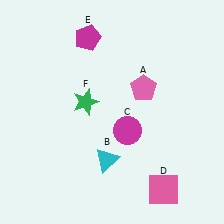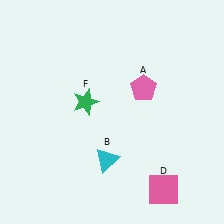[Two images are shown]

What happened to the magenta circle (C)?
The magenta circle (C) was removed in Image 2. It was in the bottom-right area of Image 1.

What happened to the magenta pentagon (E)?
The magenta pentagon (E) was removed in Image 2. It was in the top-left area of Image 1.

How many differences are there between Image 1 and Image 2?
There are 2 differences between the two images.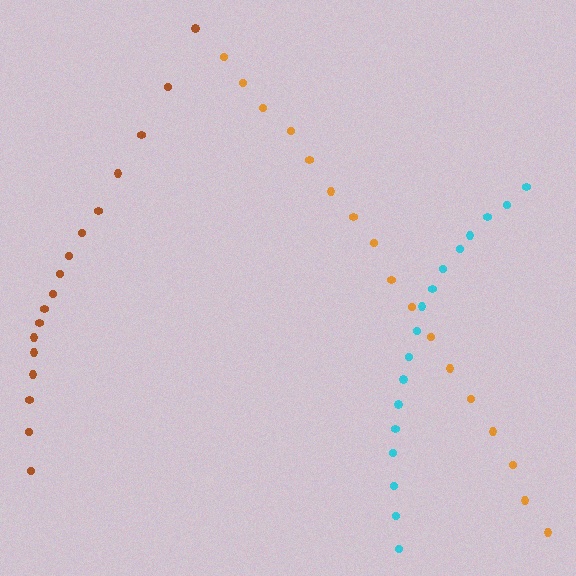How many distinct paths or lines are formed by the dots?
There are 3 distinct paths.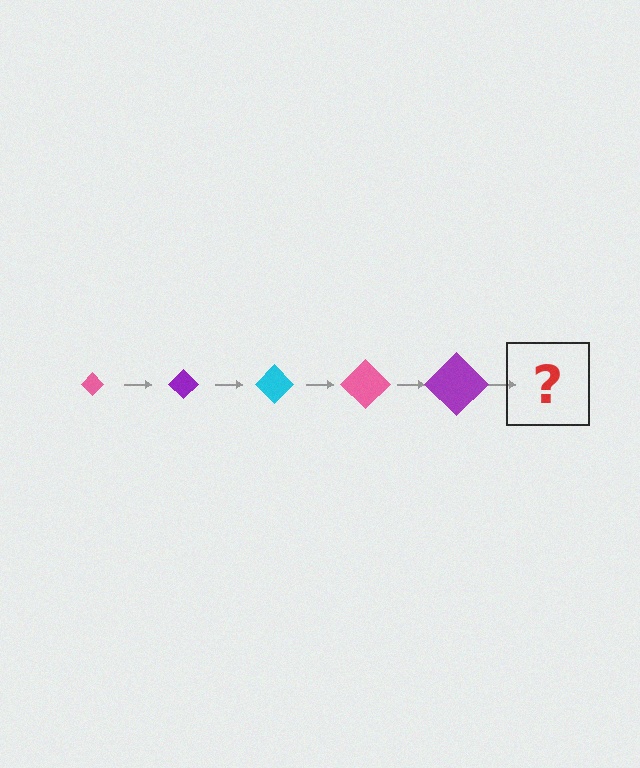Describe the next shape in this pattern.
It should be a cyan diamond, larger than the previous one.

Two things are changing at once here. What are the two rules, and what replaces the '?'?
The two rules are that the diamond grows larger each step and the color cycles through pink, purple, and cyan. The '?' should be a cyan diamond, larger than the previous one.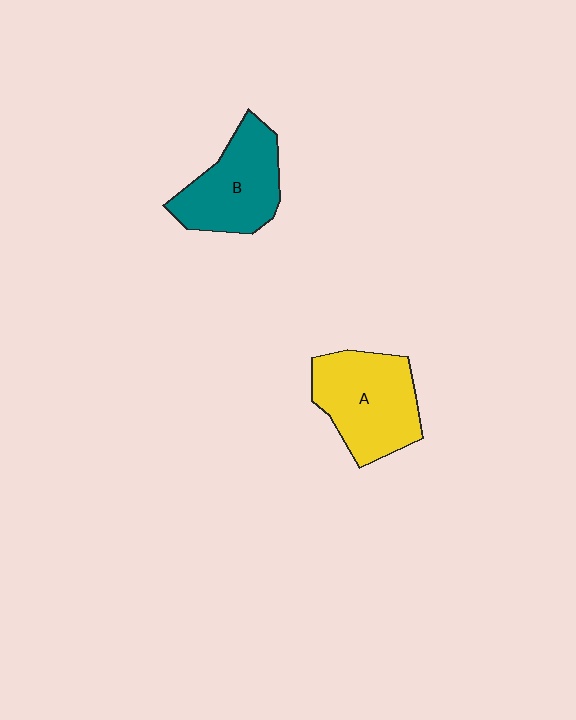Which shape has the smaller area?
Shape B (teal).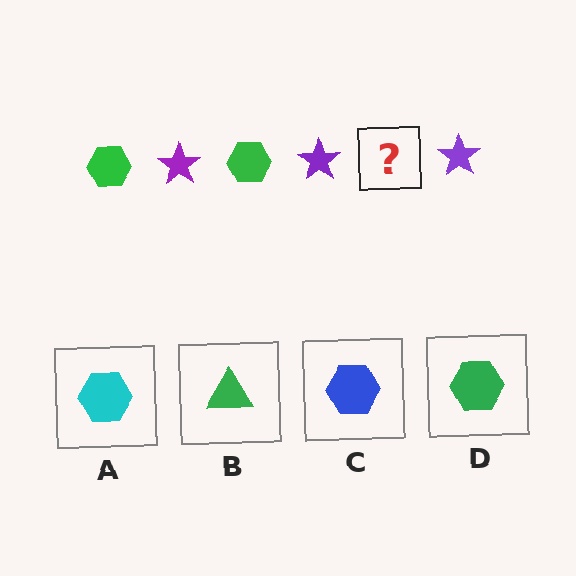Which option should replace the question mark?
Option D.